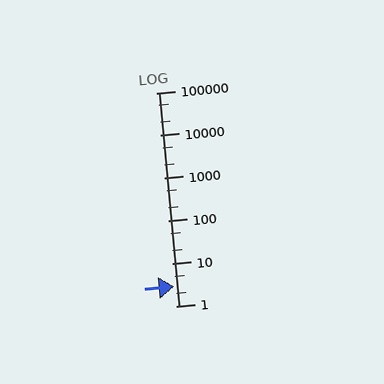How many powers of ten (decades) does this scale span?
The scale spans 5 decades, from 1 to 100000.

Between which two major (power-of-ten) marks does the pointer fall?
The pointer is between 1 and 10.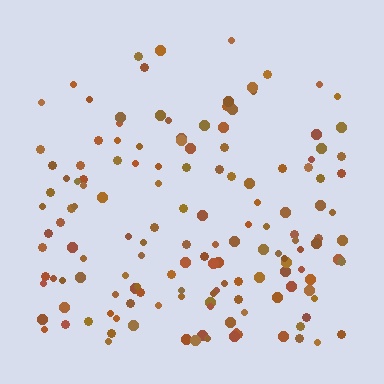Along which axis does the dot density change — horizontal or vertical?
Vertical.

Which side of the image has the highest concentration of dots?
The bottom.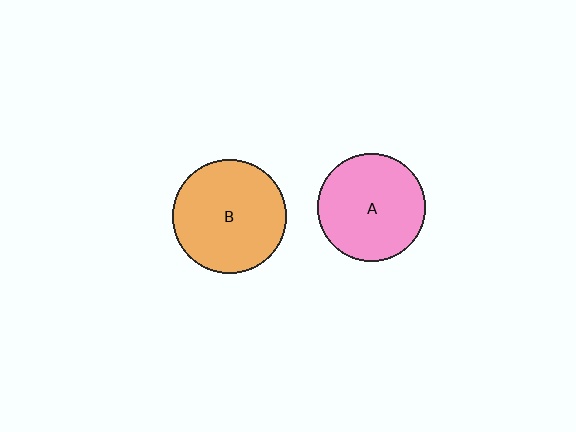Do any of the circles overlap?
No, none of the circles overlap.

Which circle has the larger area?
Circle B (orange).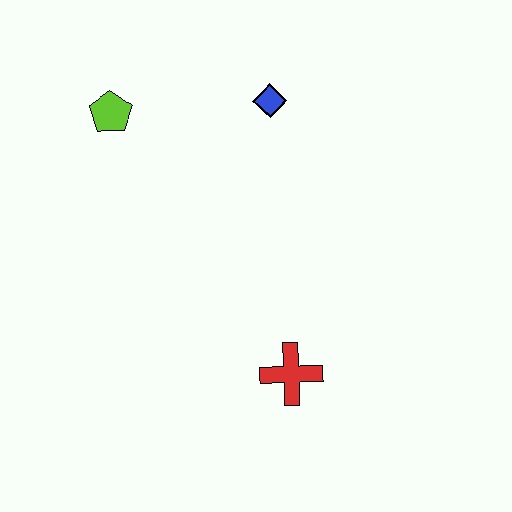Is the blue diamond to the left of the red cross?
Yes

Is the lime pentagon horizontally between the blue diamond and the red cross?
No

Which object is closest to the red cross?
The blue diamond is closest to the red cross.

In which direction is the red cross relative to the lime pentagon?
The red cross is below the lime pentagon.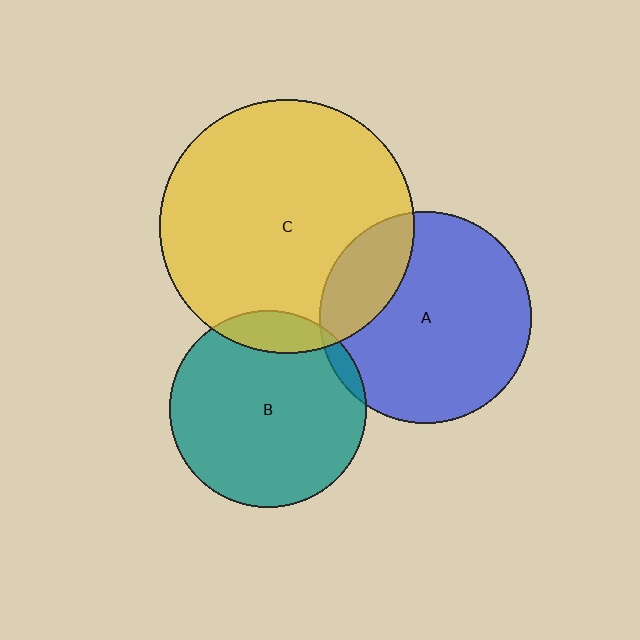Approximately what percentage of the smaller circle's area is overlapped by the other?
Approximately 20%.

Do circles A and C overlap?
Yes.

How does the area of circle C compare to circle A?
Approximately 1.4 times.